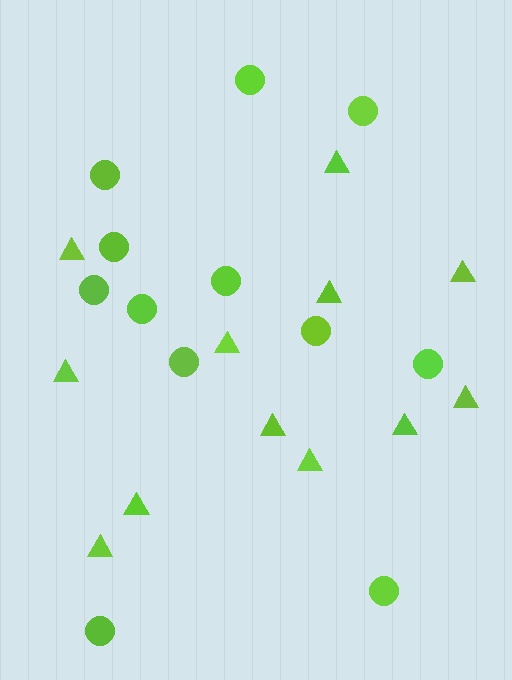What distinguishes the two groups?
There are 2 groups: one group of circles (12) and one group of triangles (12).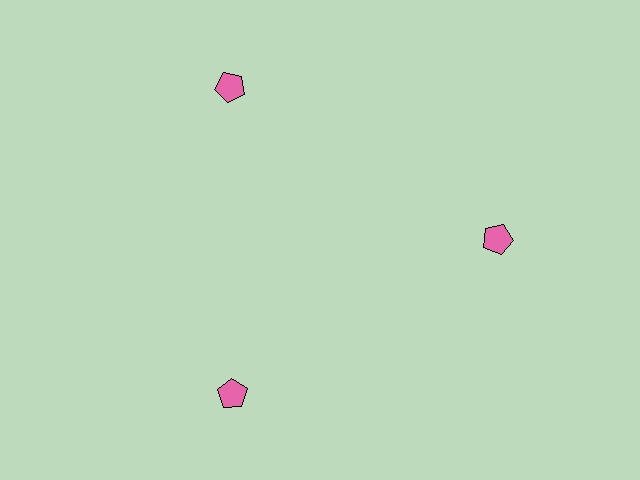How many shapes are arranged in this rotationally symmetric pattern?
There are 3 shapes, arranged in 3 groups of 1.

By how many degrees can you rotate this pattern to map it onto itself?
The pattern maps onto itself every 120 degrees of rotation.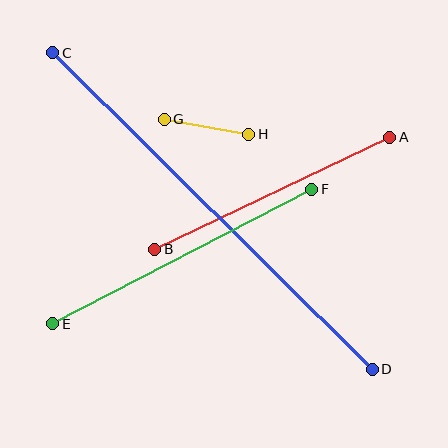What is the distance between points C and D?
The distance is approximately 450 pixels.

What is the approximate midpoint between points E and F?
The midpoint is at approximately (182, 257) pixels.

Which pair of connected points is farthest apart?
Points C and D are farthest apart.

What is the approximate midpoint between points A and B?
The midpoint is at approximately (272, 193) pixels.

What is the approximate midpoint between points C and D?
The midpoint is at approximately (213, 211) pixels.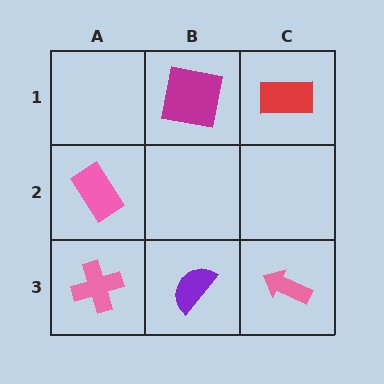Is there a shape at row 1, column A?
No, that cell is empty.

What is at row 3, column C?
A pink arrow.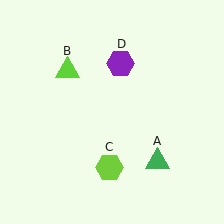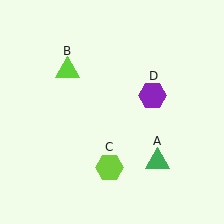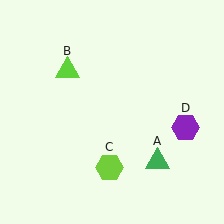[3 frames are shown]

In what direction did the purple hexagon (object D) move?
The purple hexagon (object D) moved down and to the right.